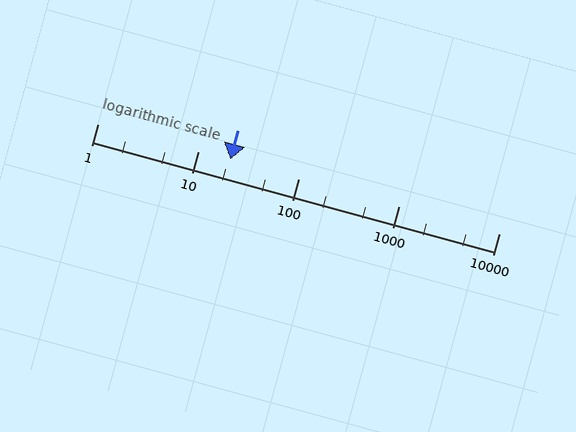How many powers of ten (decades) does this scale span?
The scale spans 4 decades, from 1 to 10000.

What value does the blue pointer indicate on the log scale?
The pointer indicates approximately 21.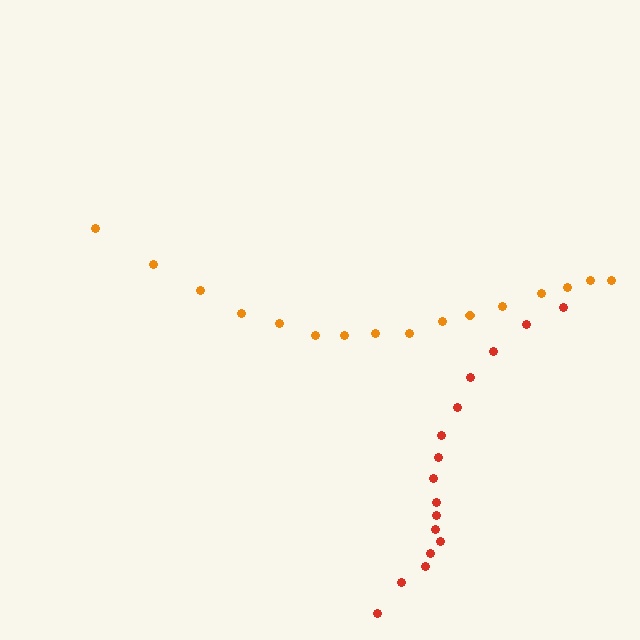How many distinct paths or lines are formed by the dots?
There are 2 distinct paths.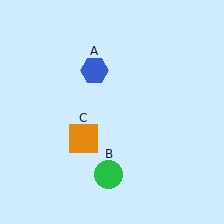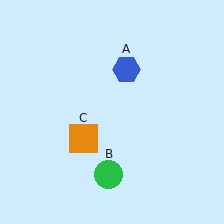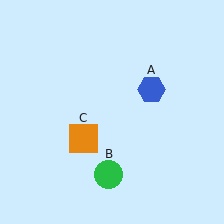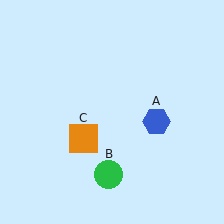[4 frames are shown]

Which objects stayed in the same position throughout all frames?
Green circle (object B) and orange square (object C) remained stationary.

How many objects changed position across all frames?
1 object changed position: blue hexagon (object A).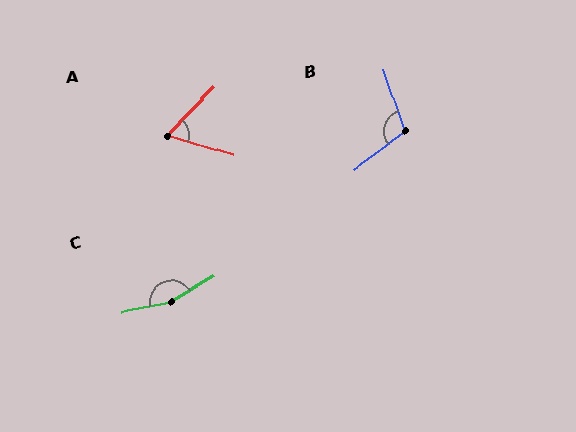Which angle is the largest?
C, at approximately 160 degrees.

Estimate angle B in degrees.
Approximately 108 degrees.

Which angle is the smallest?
A, at approximately 63 degrees.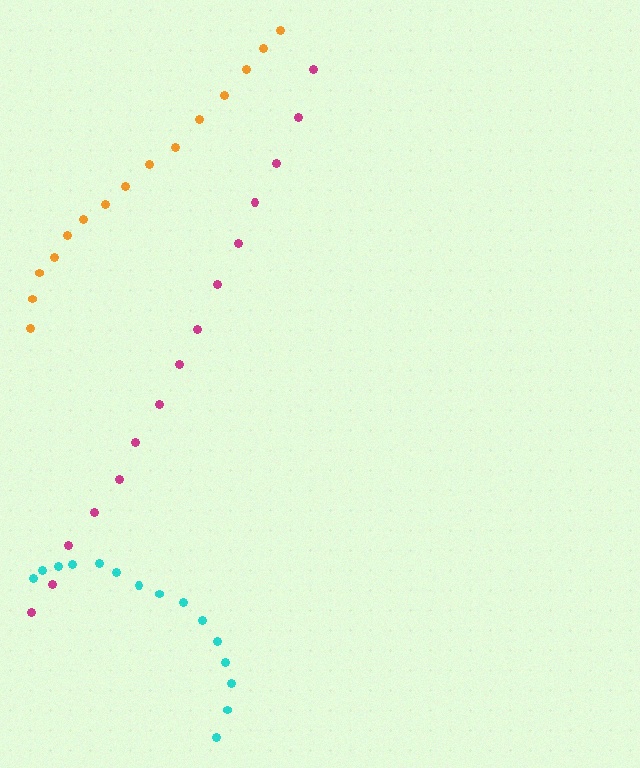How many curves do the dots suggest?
There are 3 distinct paths.